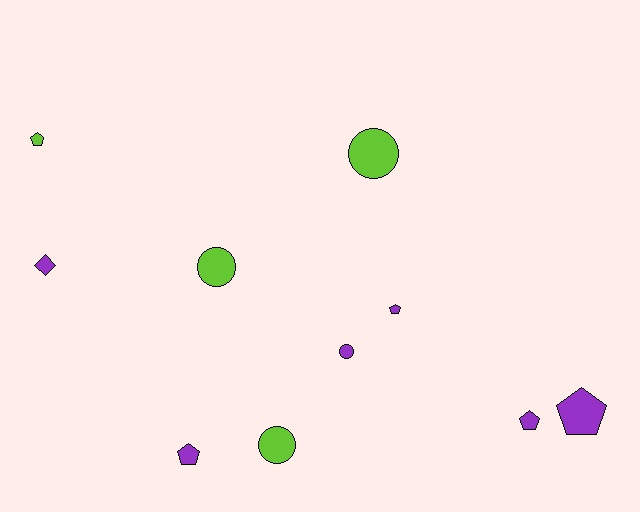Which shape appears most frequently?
Pentagon, with 5 objects.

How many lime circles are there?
There are 3 lime circles.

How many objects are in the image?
There are 10 objects.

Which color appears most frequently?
Purple, with 6 objects.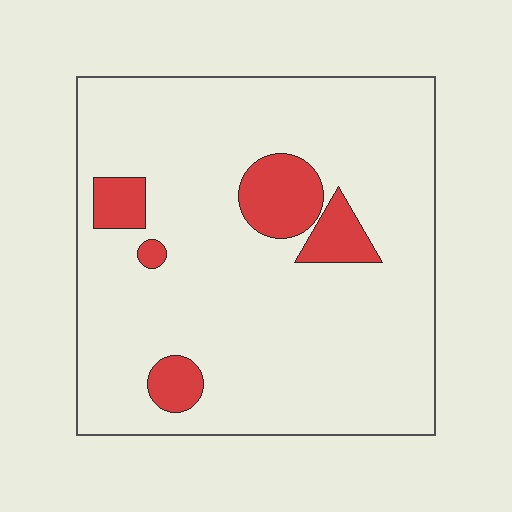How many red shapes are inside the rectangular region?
5.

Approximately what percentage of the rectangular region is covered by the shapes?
Approximately 10%.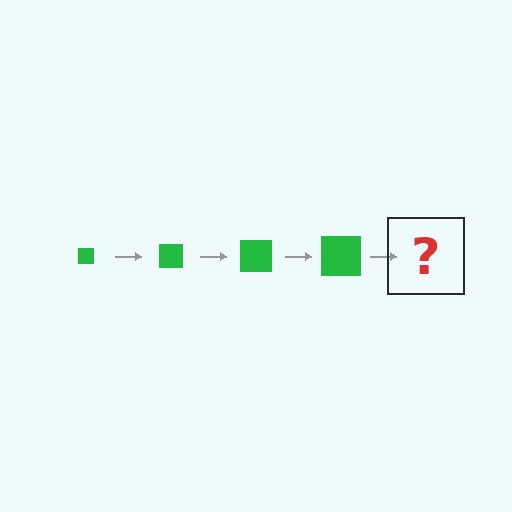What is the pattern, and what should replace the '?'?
The pattern is that the square gets progressively larger each step. The '?' should be a green square, larger than the previous one.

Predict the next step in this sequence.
The next step is a green square, larger than the previous one.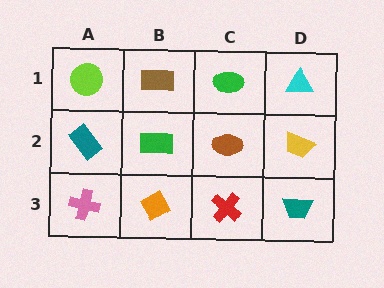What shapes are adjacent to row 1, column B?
A green rectangle (row 2, column B), a lime circle (row 1, column A), a green ellipse (row 1, column C).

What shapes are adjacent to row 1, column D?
A yellow trapezoid (row 2, column D), a green ellipse (row 1, column C).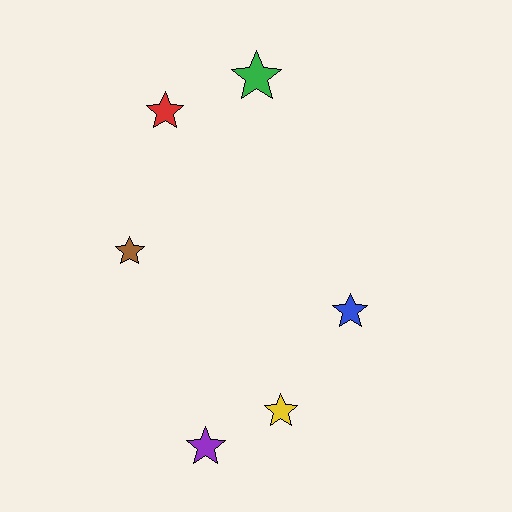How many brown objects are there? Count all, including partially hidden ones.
There is 1 brown object.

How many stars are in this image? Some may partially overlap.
There are 6 stars.